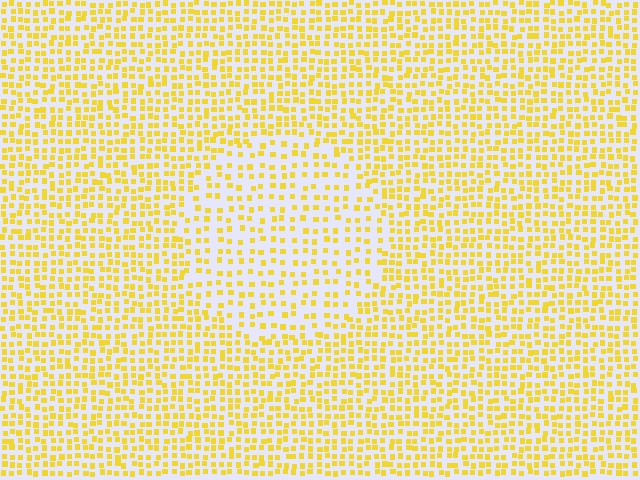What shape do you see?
I see a circle.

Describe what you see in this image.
The image contains small yellow elements arranged at two different densities. A circle-shaped region is visible where the elements are less densely packed than the surrounding area.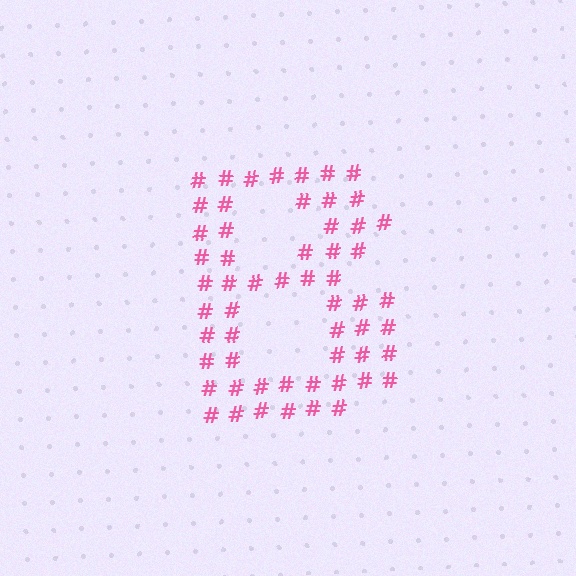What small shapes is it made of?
It is made of small hash symbols.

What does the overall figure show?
The overall figure shows the letter B.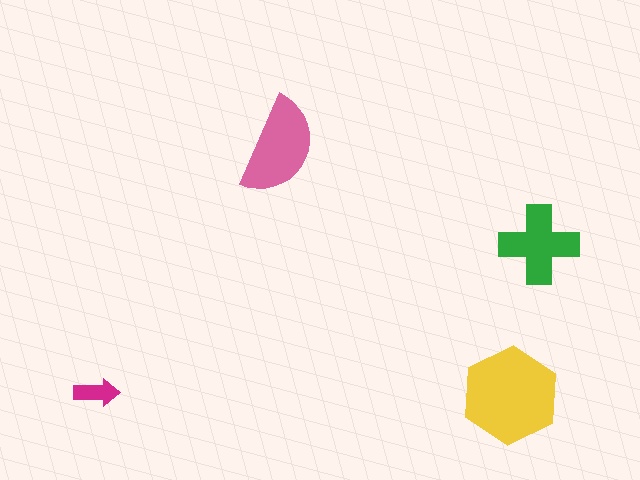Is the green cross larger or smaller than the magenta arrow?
Larger.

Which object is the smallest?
The magenta arrow.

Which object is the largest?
The yellow hexagon.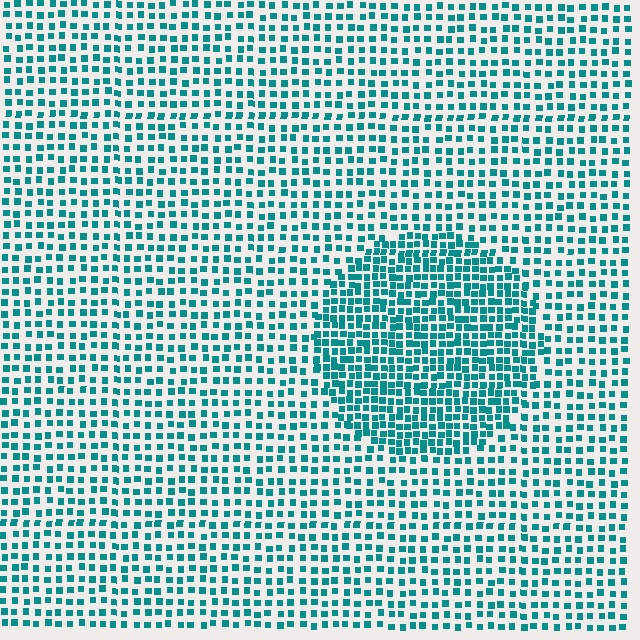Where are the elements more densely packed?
The elements are more densely packed inside the circle boundary.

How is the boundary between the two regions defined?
The boundary is defined by a change in element density (approximately 1.8x ratio). All elements are the same color, size, and shape.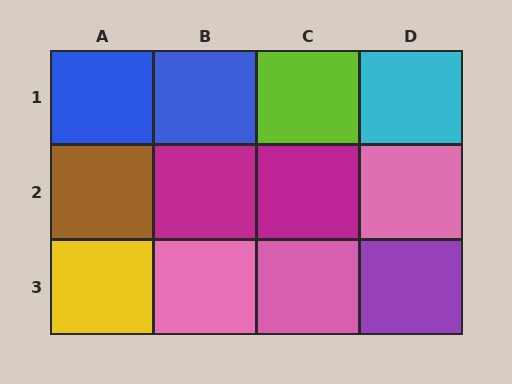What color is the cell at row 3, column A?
Yellow.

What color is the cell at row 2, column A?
Brown.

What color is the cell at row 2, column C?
Magenta.